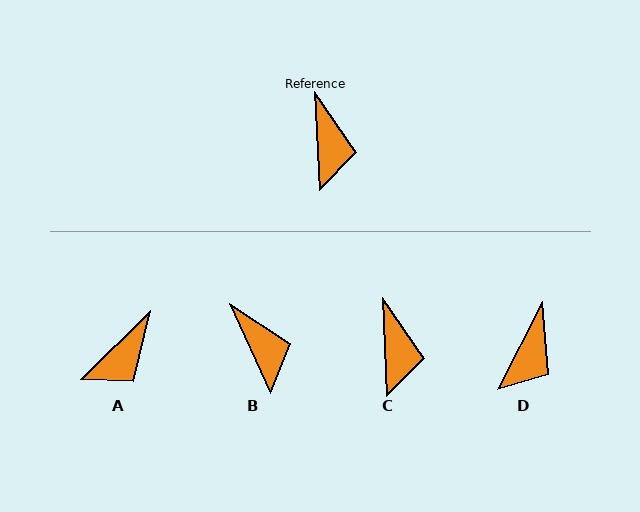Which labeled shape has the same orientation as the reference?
C.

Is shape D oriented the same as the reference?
No, it is off by about 30 degrees.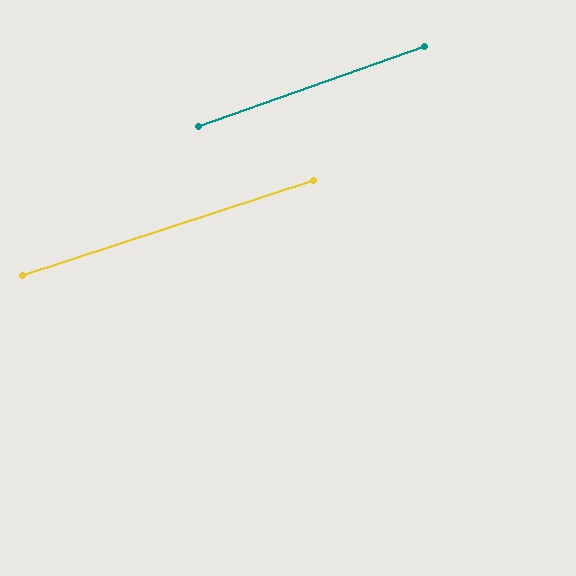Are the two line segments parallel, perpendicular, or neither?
Parallel — their directions differ by only 1.4°.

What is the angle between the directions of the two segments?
Approximately 1 degree.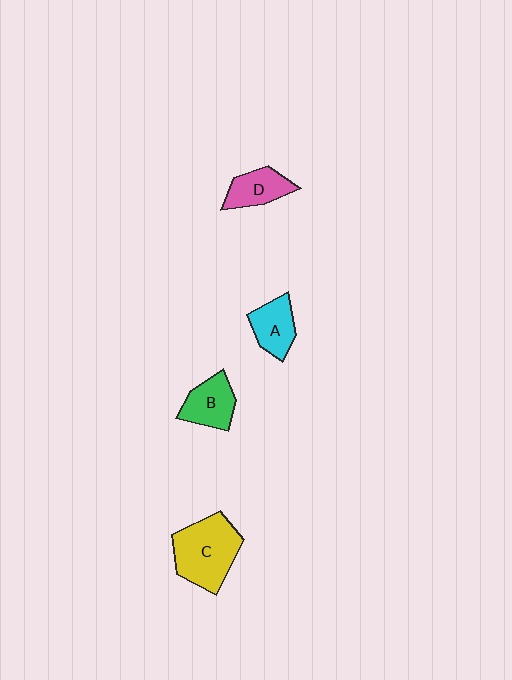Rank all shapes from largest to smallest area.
From largest to smallest: C (yellow), B (green), A (cyan), D (pink).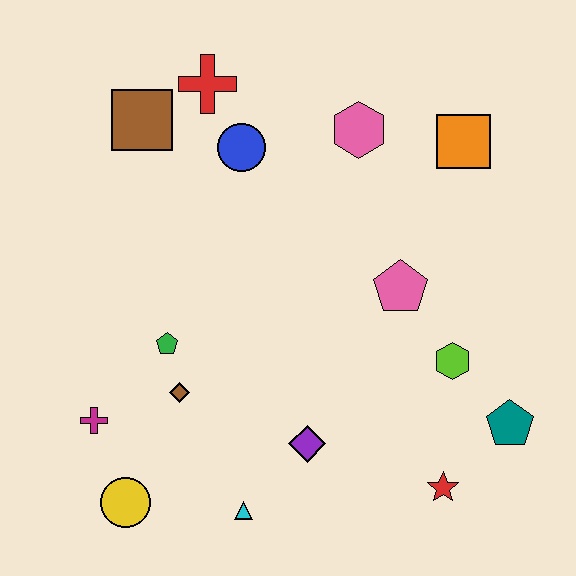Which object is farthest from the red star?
The brown square is farthest from the red star.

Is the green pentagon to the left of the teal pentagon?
Yes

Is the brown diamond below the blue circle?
Yes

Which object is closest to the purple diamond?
The cyan triangle is closest to the purple diamond.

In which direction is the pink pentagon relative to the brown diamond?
The pink pentagon is to the right of the brown diamond.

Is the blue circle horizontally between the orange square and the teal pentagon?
No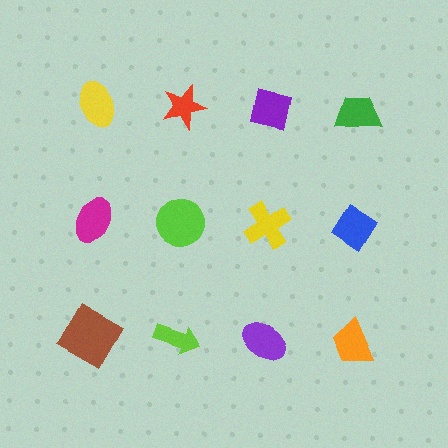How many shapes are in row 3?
4 shapes.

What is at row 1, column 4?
A green trapezoid.